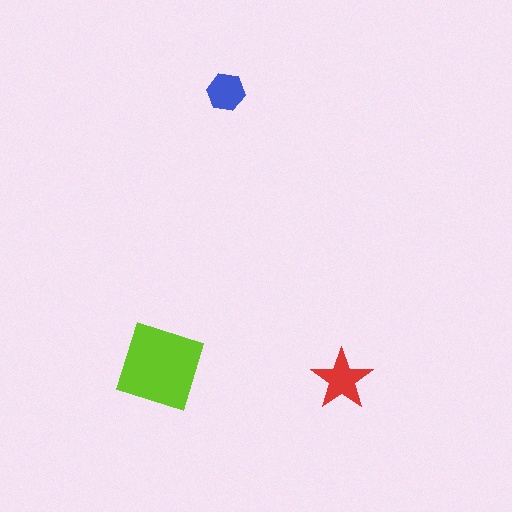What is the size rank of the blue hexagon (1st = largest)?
3rd.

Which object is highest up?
The blue hexagon is topmost.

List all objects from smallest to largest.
The blue hexagon, the red star, the lime diamond.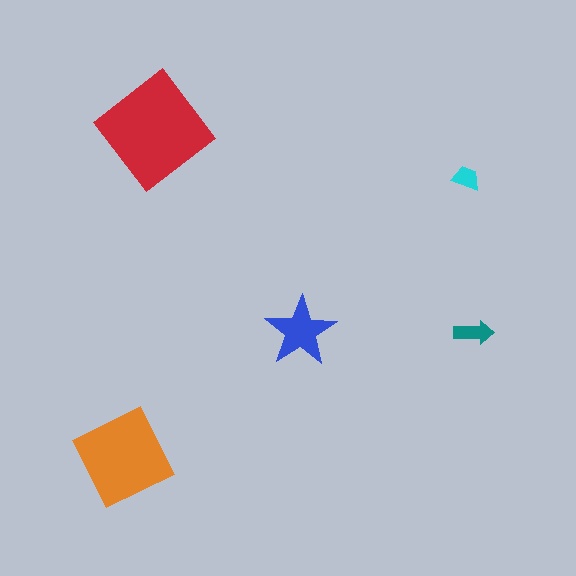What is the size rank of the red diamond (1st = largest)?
1st.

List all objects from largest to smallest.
The red diamond, the orange diamond, the blue star, the teal arrow, the cyan trapezoid.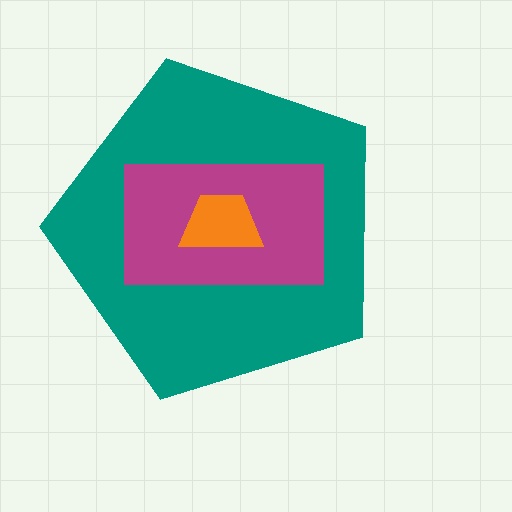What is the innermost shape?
The orange trapezoid.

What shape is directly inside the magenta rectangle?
The orange trapezoid.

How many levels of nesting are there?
3.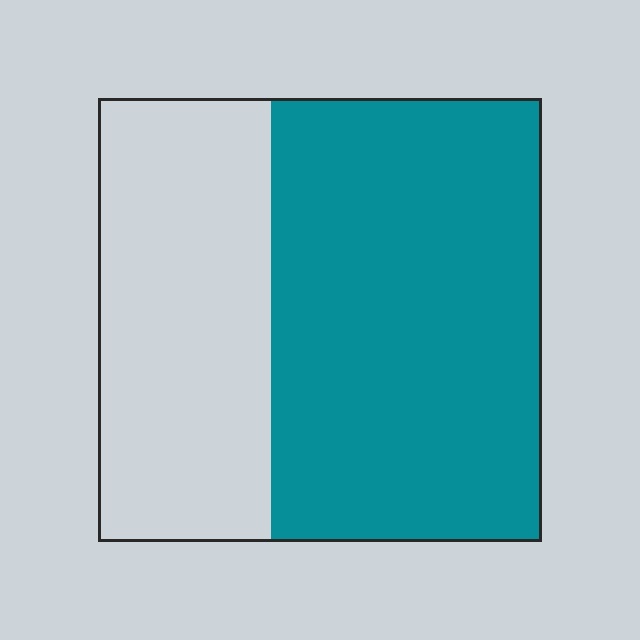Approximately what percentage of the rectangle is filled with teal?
Approximately 60%.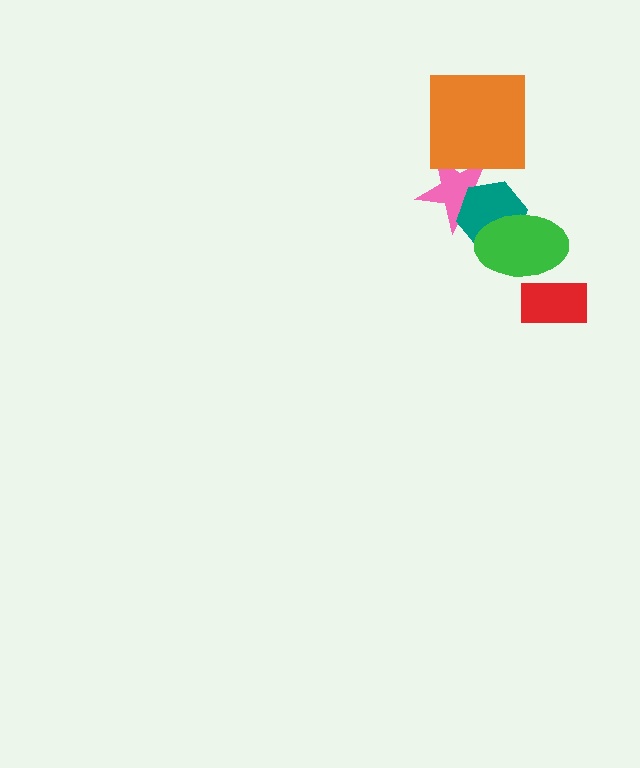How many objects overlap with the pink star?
2 objects overlap with the pink star.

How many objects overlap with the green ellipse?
2 objects overlap with the green ellipse.